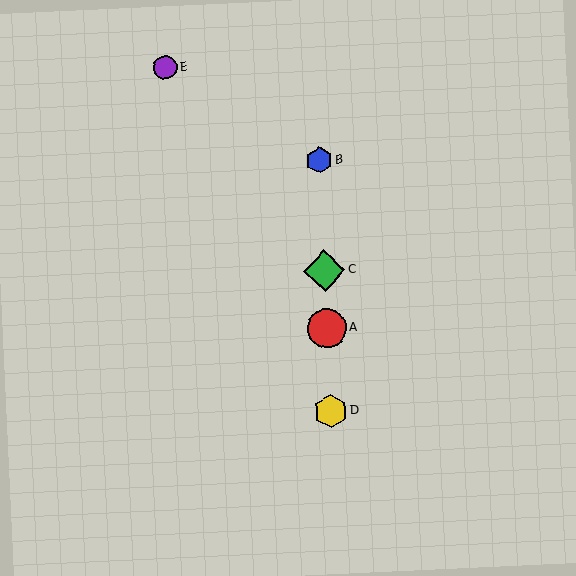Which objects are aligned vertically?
Objects A, B, C, D are aligned vertically.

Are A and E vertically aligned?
No, A is at x≈327 and E is at x≈165.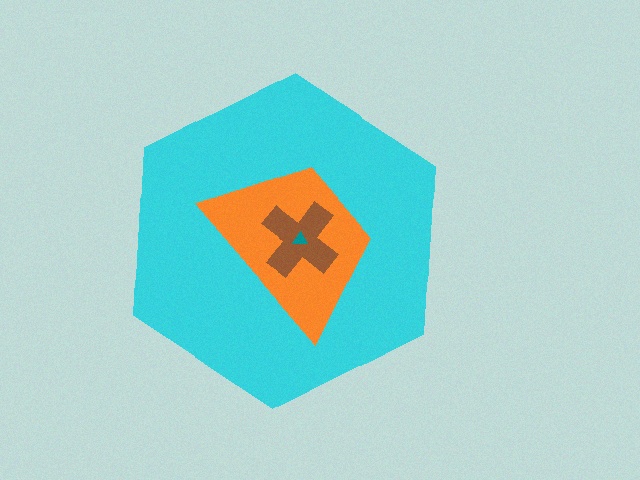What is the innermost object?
The teal triangle.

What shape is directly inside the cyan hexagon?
The orange trapezoid.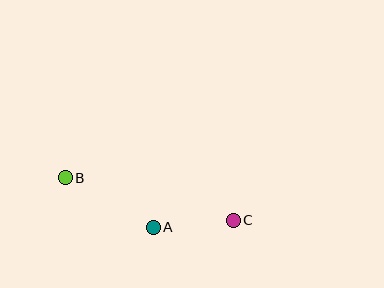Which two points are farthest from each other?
Points B and C are farthest from each other.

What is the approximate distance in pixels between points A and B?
The distance between A and B is approximately 101 pixels.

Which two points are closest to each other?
Points A and C are closest to each other.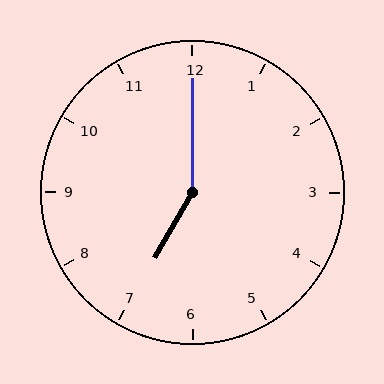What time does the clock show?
7:00.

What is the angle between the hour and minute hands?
Approximately 150 degrees.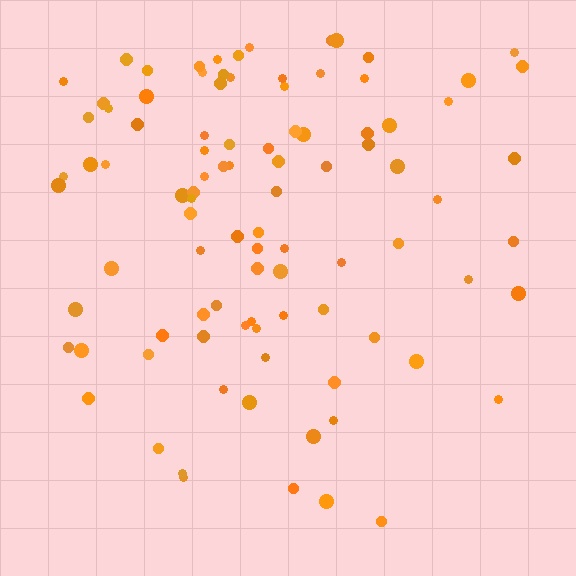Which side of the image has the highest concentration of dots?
The top.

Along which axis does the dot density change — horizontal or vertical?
Vertical.